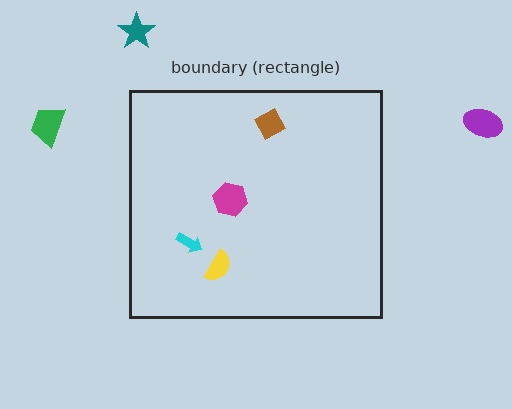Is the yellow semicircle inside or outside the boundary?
Inside.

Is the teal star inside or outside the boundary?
Outside.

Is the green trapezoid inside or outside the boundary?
Outside.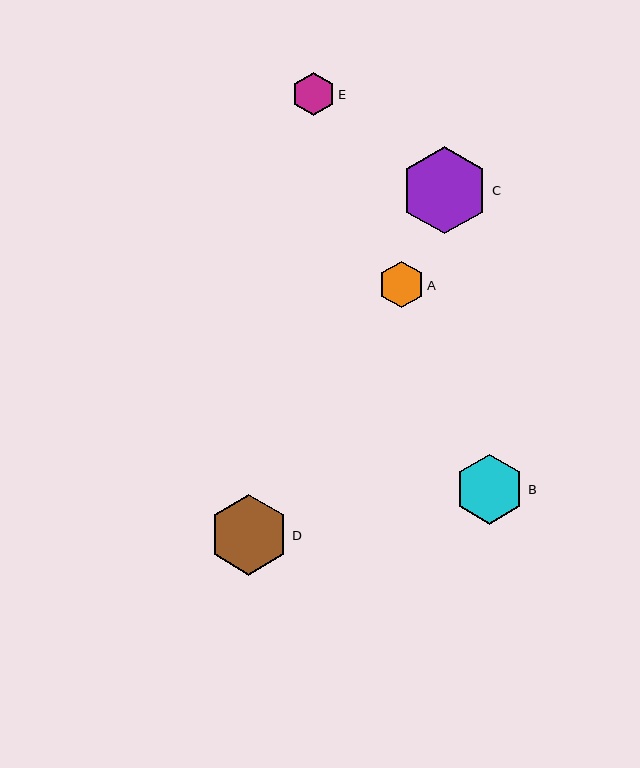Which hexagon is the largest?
Hexagon C is the largest with a size of approximately 88 pixels.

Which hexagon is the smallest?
Hexagon E is the smallest with a size of approximately 43 pixels.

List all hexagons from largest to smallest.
From largest to smallest: C, D, B, A, E.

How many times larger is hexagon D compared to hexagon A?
Hexagon D is approximately 1.7 times the size of hexagon A.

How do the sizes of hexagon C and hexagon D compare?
Hexagon C and hexagon D are approximately the same size.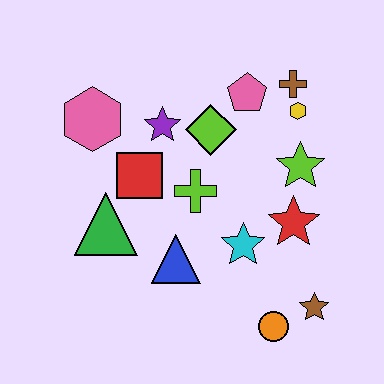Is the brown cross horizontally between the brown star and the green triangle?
Yes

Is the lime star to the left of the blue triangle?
No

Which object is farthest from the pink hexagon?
The brown star is farthest from the pink hexagon.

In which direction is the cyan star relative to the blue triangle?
The cyan star is to the right of the blue triangle.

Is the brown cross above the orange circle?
Yes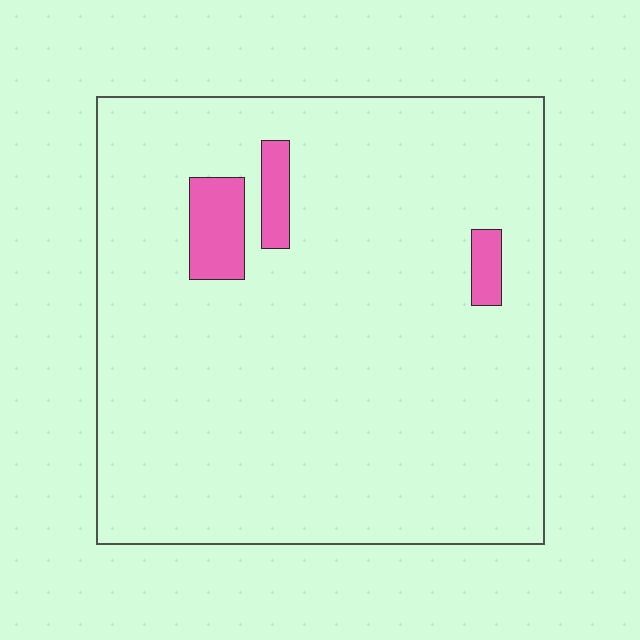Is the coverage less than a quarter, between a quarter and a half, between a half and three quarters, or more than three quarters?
Less than a quarter.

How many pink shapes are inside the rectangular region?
3.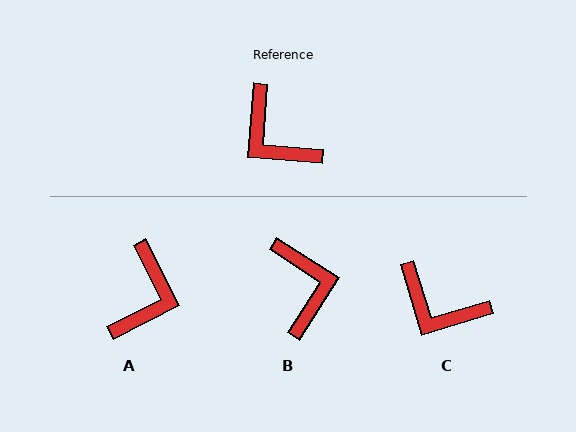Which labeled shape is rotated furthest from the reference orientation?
B, about 152 degrees away.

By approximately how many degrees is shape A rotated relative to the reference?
Approximately 122 degrees counter-clockwise.